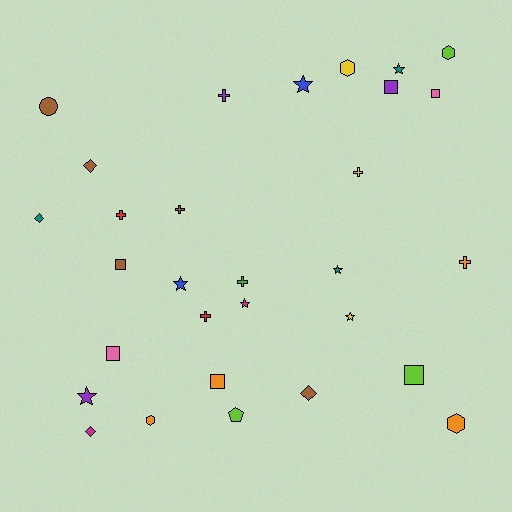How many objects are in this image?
There are 30 objects.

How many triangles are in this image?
There are no triangles.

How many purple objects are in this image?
There are 3 purple objects.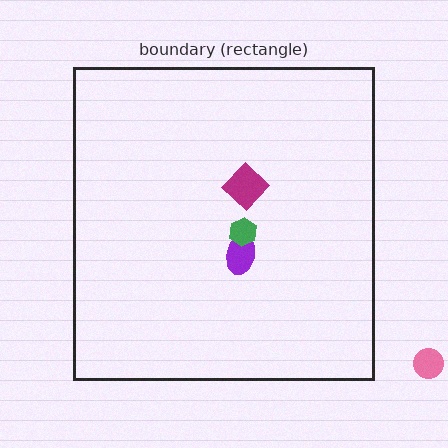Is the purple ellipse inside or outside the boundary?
Inside.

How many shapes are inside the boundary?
3 inside, 1 outside.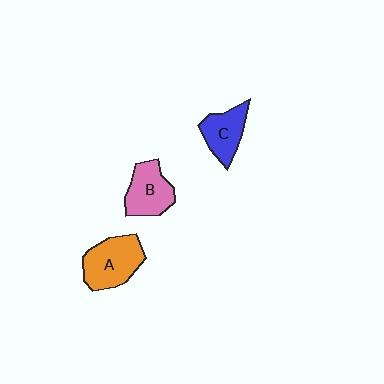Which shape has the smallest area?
Shape C (blue).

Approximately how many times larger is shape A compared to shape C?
Approximately 1.4 times.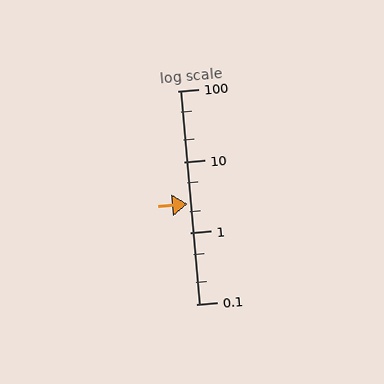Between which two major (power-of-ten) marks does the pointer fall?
The pointer is between 1 and 10.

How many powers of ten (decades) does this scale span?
The scale spans 3 decades, from 0.1 to 100.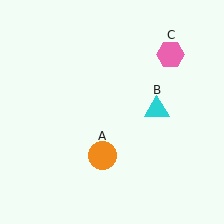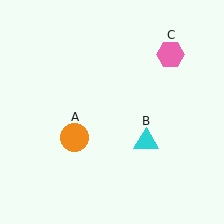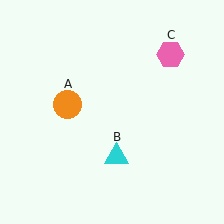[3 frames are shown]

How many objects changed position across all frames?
2 objects changed position: orange circle (object A), cyan triangle (object B).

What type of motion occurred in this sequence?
The orange circle (object A), cyan triangle (object B) rotated clockwise around the center of the scene.